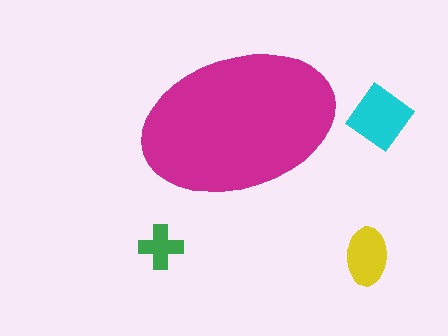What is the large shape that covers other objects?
A magenta ellipse.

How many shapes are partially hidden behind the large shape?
0 shapes are partially hidden.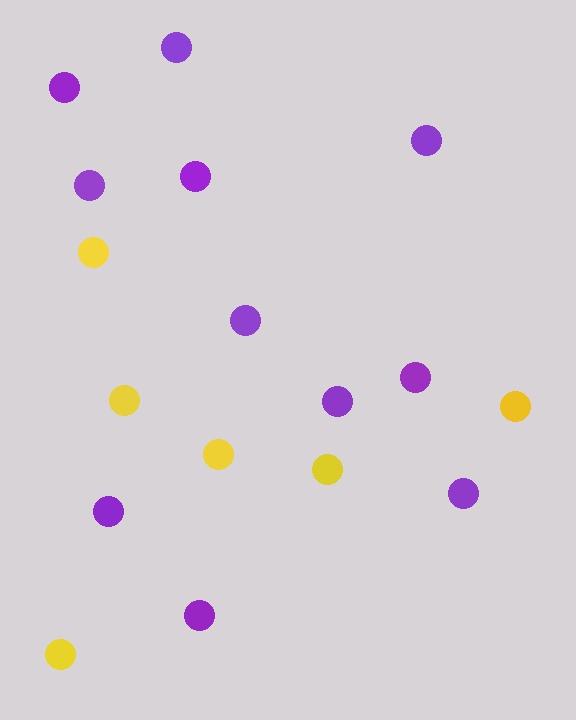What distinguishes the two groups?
There are 2 groups: one group of purple circles (11) and one group of yellow circles (6).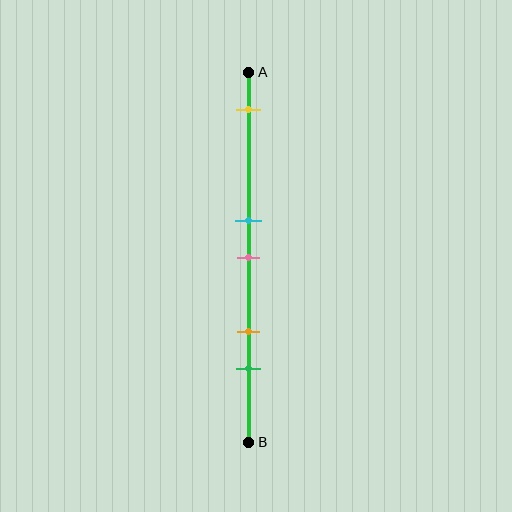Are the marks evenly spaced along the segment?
No, the marks are not evenly spaced.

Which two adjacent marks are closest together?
The cyan and pink marks are the closest adjacent pair.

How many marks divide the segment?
There are 5 marks dividing the segment.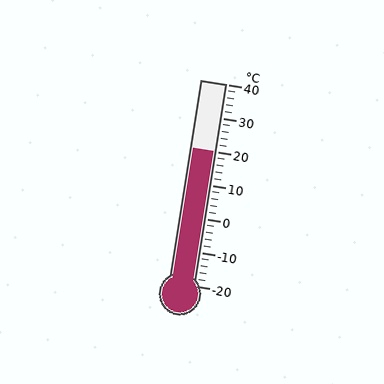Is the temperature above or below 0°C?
The temperature is above 0°C.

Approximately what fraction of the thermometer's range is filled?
The thermometer is filled to approximately 65% of its range.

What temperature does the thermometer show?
The thermometer shows approximately 20°C.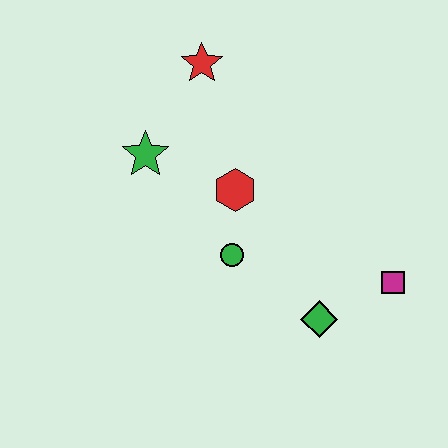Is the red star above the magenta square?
Yes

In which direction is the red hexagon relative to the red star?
The red hexagon is below the red star.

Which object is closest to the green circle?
The red hexagon is closest to the green circle.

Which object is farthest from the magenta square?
The red star is farthest from the magenta square.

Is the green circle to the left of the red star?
No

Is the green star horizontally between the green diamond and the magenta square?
No